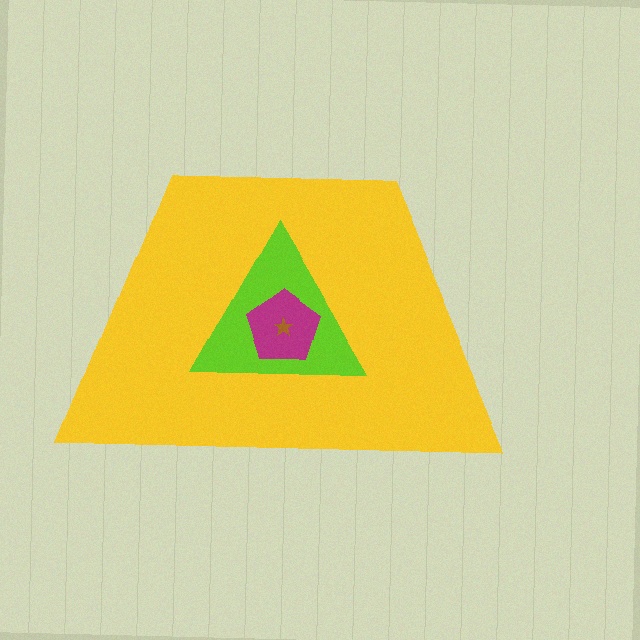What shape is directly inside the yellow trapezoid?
The lime triangle.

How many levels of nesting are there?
4.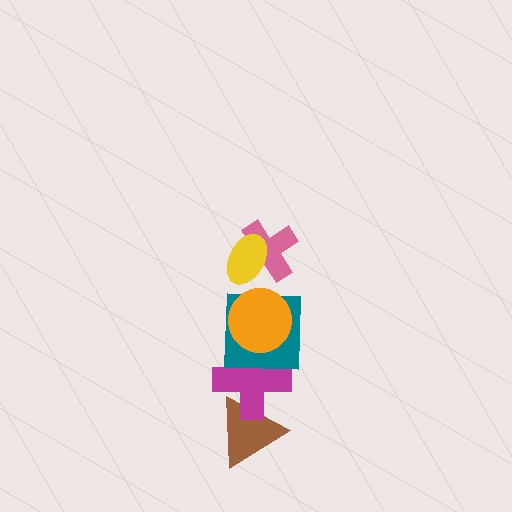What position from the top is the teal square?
The teal square is 4th from the top.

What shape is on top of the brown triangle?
The magenta cross is on top of the brown triangle.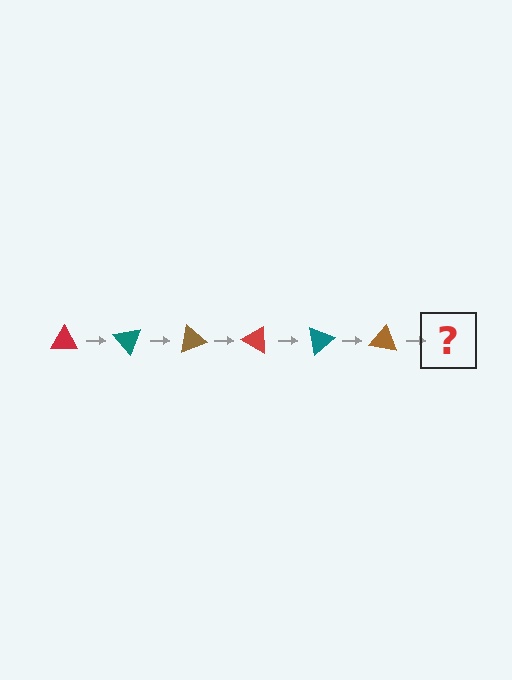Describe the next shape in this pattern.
It should be a red triangle, rotated 300 degrees from the start.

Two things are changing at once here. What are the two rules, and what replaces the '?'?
The two rules are that it rotates 50 degrees each step and the color cycles through red, teal, and brown. The '?' should be a red triangle, rotated 300 degrees from the start.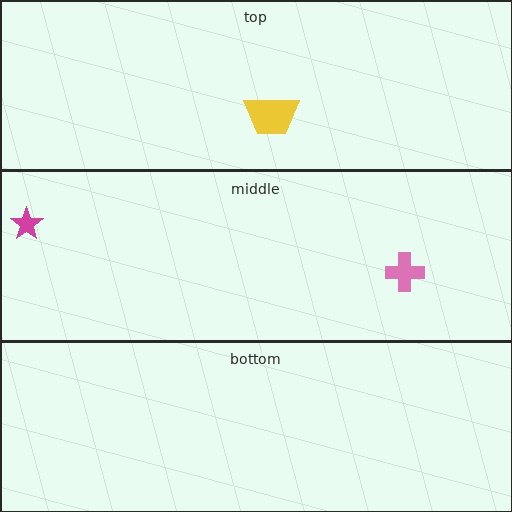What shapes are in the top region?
The yellow trapezoid.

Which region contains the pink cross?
The middle region.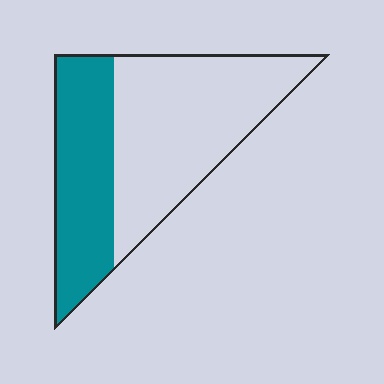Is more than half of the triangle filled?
No.